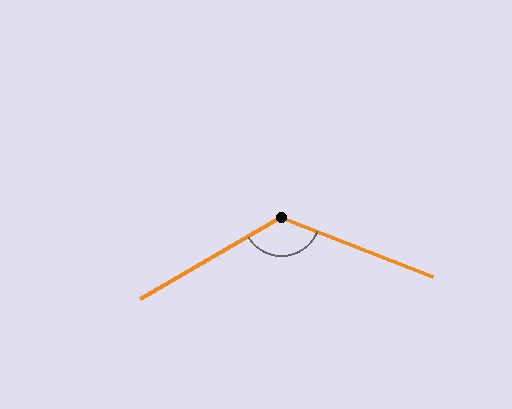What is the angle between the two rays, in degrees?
Approximately 129 degrees.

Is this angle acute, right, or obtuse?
It is obtuse.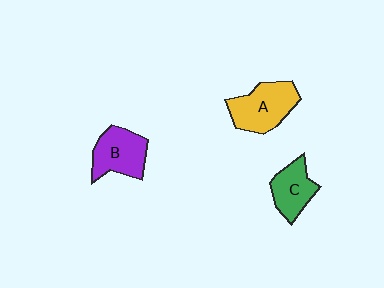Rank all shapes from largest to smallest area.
From largest to smallest: A (yellow), B (purple), C (green).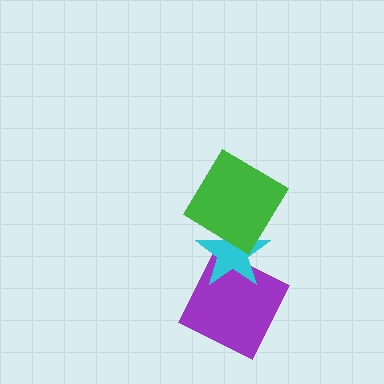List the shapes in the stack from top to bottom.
From top to bottom: the green diamond, the cyan star, the purple square.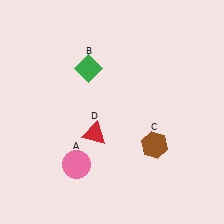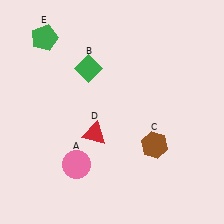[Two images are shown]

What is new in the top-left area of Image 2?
A green pentagon (E) was added in the top-left area of Image 2.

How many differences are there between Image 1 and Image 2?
There is 1 difference between the two images.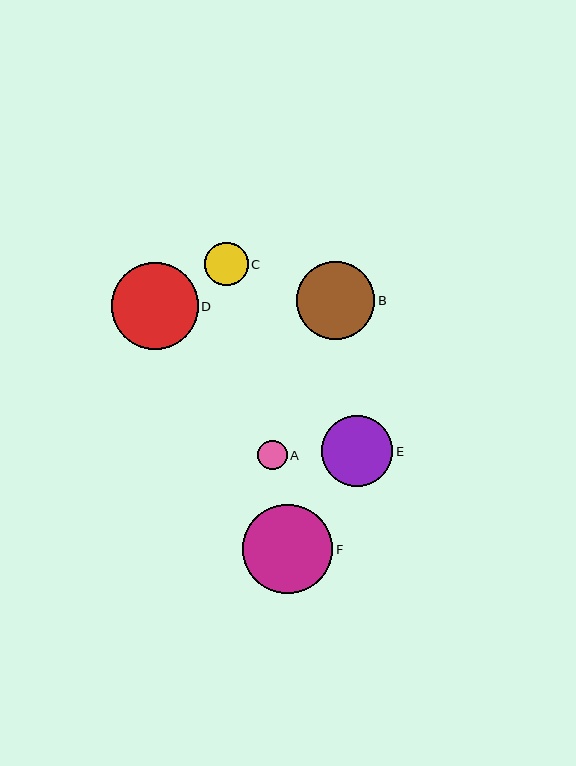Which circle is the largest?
Circle F is the largest with a size of approximately 90 pixels.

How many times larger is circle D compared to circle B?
Circle D is approximately 1.1 times the size of circle B.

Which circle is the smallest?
Circle A is the smallest with a size of approximately 29 pixels.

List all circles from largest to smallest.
From largest to smallest: F, D, B, E, C, A.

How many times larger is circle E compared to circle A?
Circle E is approximately 2.5 times the size of circle A.